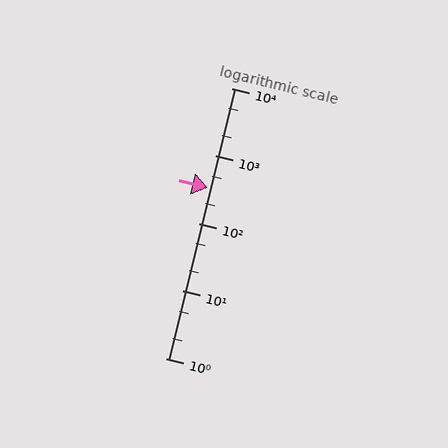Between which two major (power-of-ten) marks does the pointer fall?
The pointer is between 100 and 1000.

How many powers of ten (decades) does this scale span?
The scale spans 4 decades, from 1 to 10000.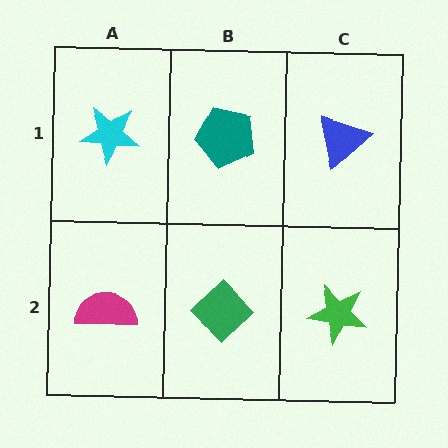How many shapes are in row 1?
3 shapes.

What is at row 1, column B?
A teal pentagon.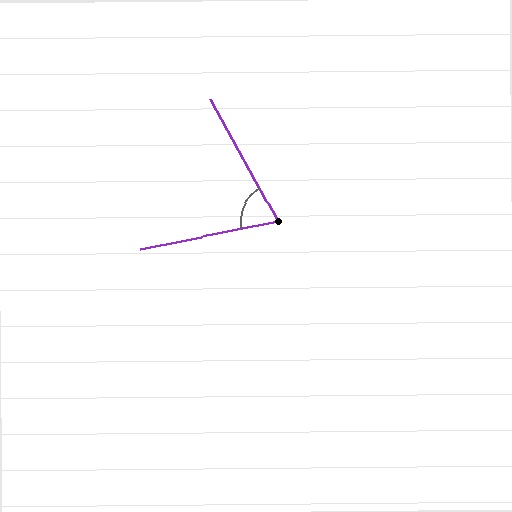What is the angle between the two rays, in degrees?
Approximately 72 degrees.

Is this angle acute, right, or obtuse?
It is acute.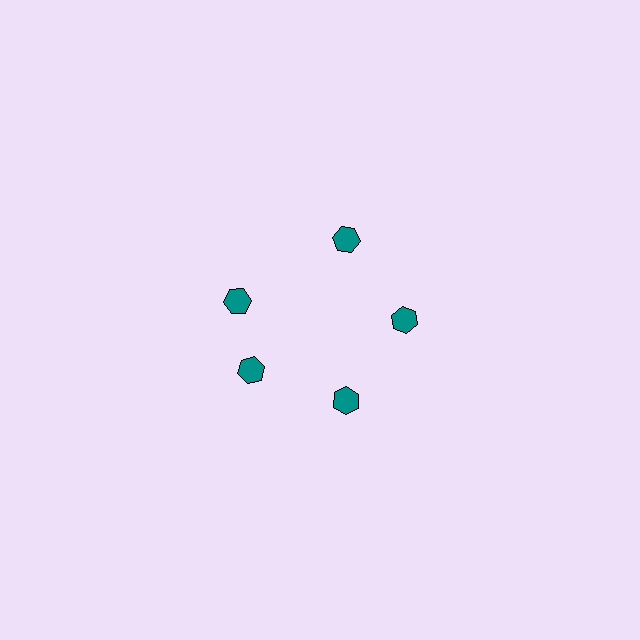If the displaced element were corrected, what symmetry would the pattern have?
It would have 5-fold rotational symmetry — the pattern would map onto itself every 72 degrees.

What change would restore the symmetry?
The symmetry would be restored by rotating it back into even spacing with its neighbors so that all 5 hexagons sit at equal angles and equal distance from the center.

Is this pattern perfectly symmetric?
No. The 5 teal hexagons are arranged in a ring, but one element near the 10 o'clock position is rotated out of alignment along the ring, breaking the 5-fold rotational symmetry.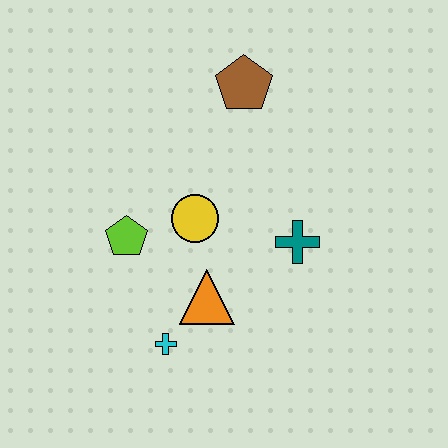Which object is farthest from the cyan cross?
The brown pentagon is farthest from the cyan cross.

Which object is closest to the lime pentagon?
The yellow circle is closest to the lime pentagon.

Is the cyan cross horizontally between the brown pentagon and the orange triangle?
No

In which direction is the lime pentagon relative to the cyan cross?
The lime pentagon is above the cyan cross.